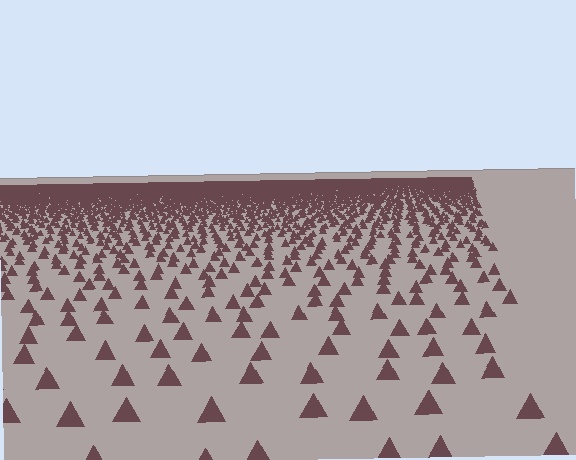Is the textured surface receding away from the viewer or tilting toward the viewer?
The surface is receding away from the viewer. Texture elements get smaller and denser toward the top.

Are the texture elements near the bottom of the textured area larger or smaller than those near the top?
Larger. Near the bottom, elements are closer to the viewer and appear at a bigger on-screen size.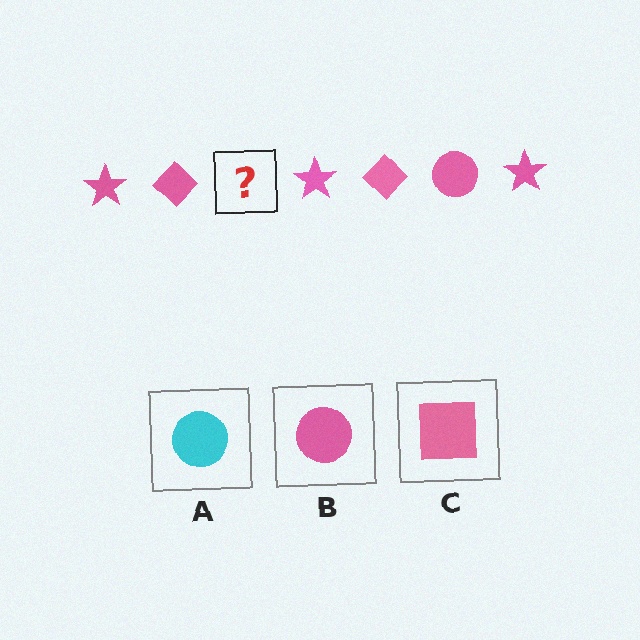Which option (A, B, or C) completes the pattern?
B.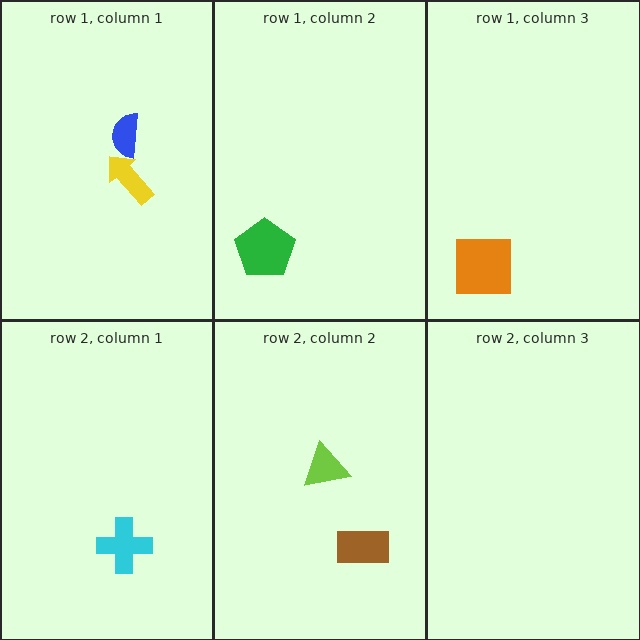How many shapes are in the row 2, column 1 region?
1.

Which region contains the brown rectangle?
The row 2, column 2 region.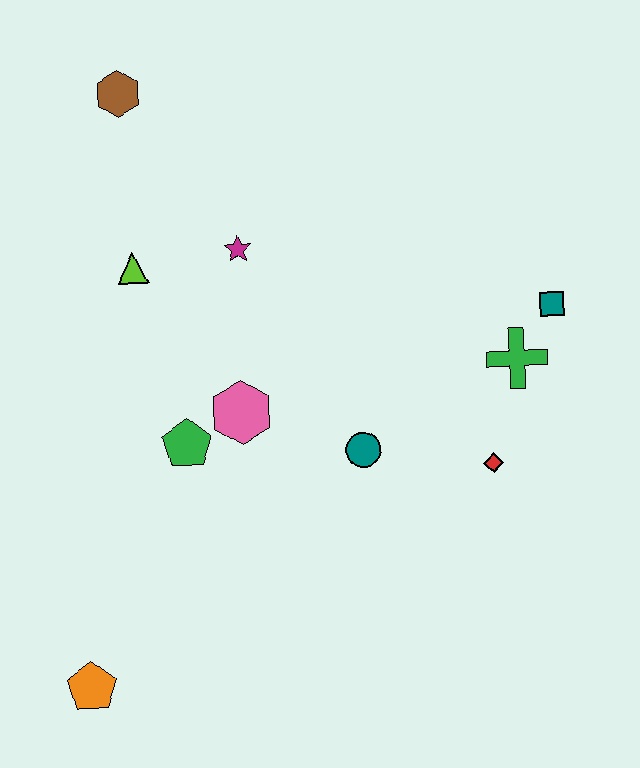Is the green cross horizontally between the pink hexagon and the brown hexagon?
No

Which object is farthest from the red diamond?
The brown hexagon is farthest from the red diamond.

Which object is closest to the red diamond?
The green cross is closest to the red diamond.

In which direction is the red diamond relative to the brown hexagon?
The red diamond is below the brown hexagon.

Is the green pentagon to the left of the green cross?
Yes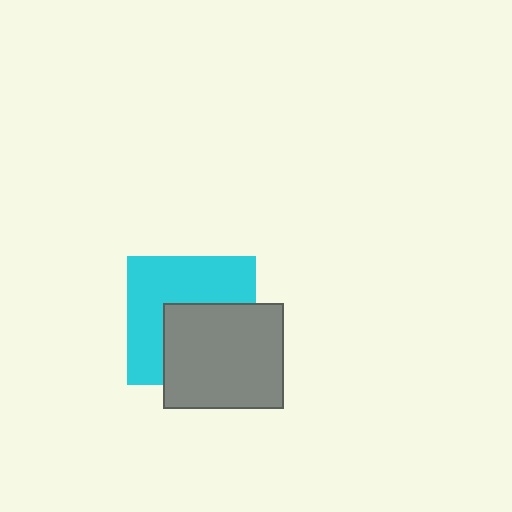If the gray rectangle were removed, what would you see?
You would see the complete cyan square.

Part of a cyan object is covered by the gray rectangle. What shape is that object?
It is a square.